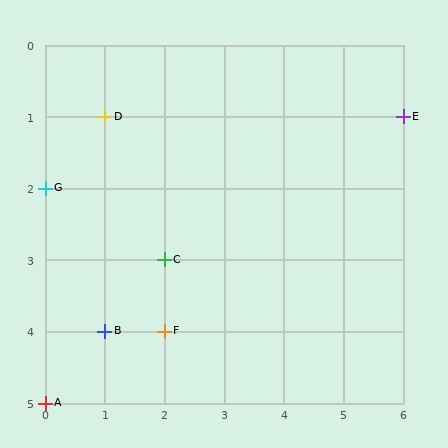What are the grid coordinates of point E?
Point E is at grid coordinates (6, 1).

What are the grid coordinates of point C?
Point C is at grid coordinates (2, 3).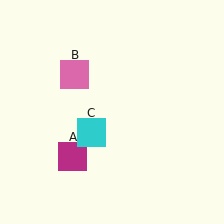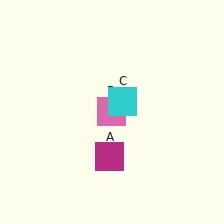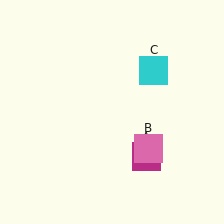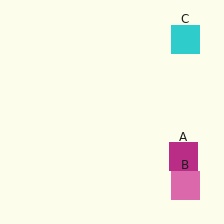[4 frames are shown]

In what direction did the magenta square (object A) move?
The magenta square (object A) moved right.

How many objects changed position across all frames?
3 objects changed position: magenta square (object A), pink square (object B), cyan square (object C).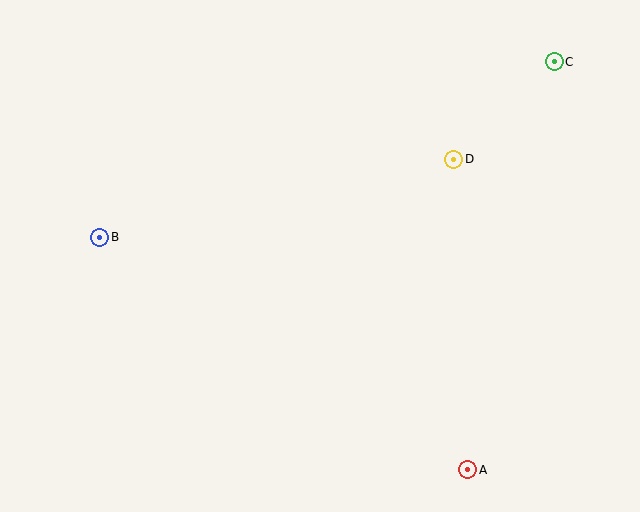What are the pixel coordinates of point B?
Point B is at (100, 237).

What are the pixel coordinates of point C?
Point C is at (554, 62).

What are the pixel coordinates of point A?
Point A is at (468, 470).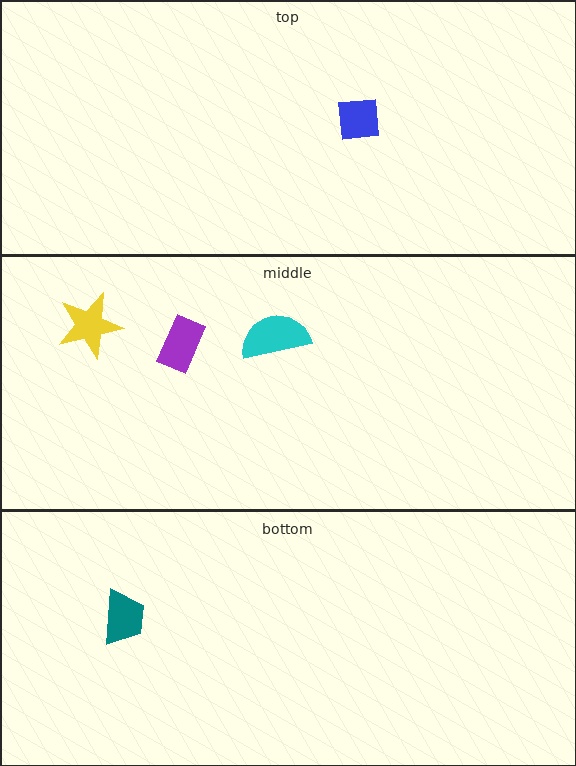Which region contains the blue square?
The top region.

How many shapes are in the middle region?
3.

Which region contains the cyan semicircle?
The middle region.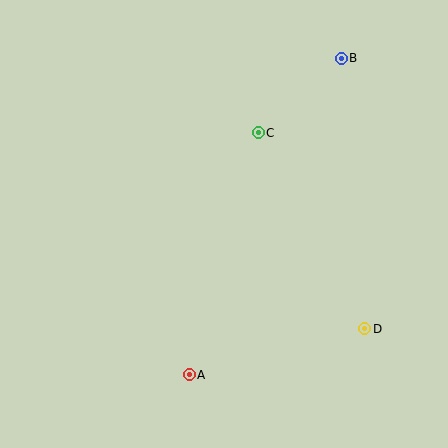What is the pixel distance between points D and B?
The distance between D and B is 271 pixels.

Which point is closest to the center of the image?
Point C at (258, 133) is closest to the center.